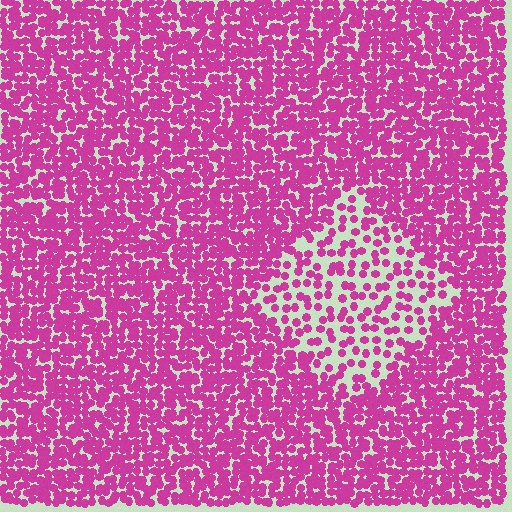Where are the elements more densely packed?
The elements are more densely packed outside the diamond boundary.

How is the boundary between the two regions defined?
The boundary is defined by a change in element density (approximately 2.3x ratio). All elements are the same color, size, and shape.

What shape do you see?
I see a diamond.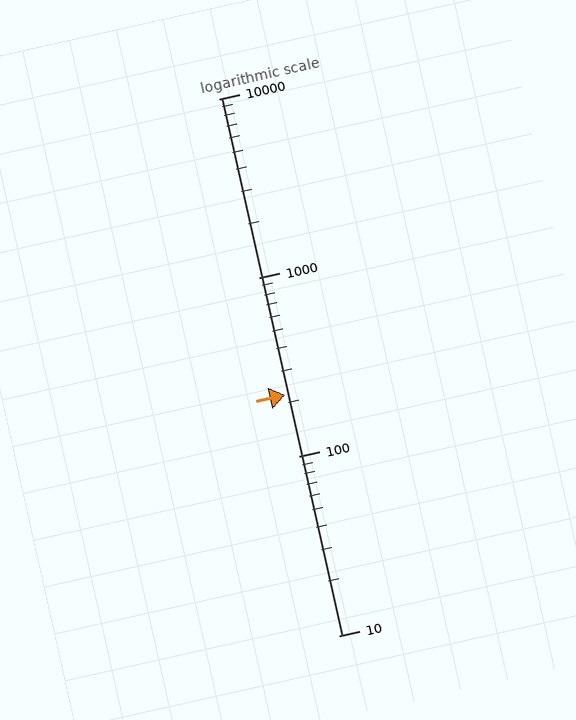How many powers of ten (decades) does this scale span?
The scale spans 3 decades, from 10 to 10000.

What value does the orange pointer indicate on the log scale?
The pointer indicates approximately 220.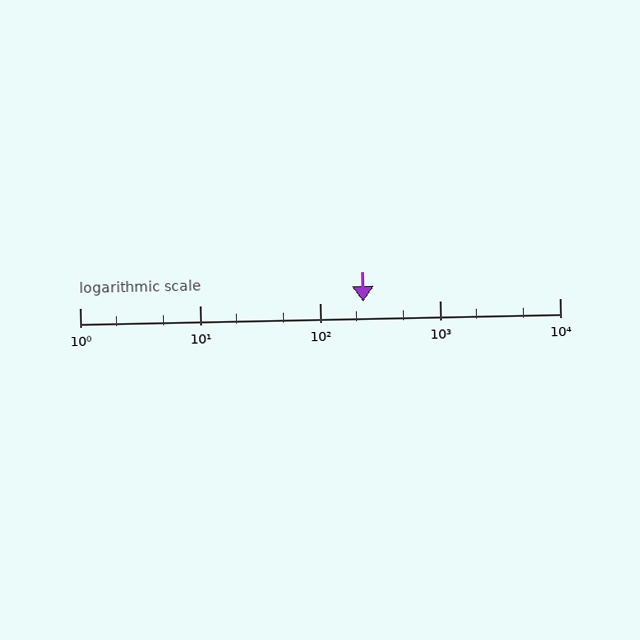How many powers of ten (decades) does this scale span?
The scale spans 4 decades, from 1 to 10000.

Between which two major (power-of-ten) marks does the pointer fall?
The pointer is between 100 and 1000.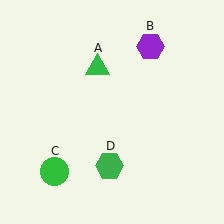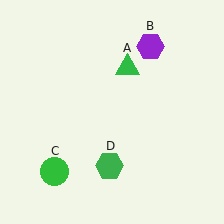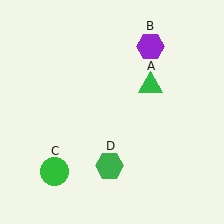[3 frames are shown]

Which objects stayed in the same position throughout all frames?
Purple hexagon (object B) and green circle (object C) and green hexagon (object D) remained stationary.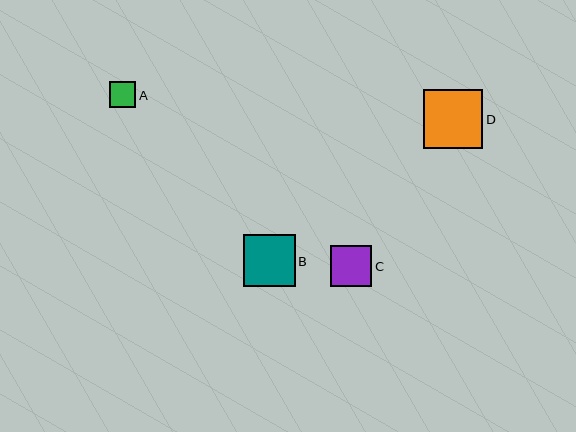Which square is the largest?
Square D is the largest with a size of approximately 59 pixels.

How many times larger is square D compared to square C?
Square D is approximately 1.4 times the size of square C.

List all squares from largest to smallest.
From largest to smallest: D, B, C, A.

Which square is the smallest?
Square A is the smallest with a size of approximately 27 pixels.